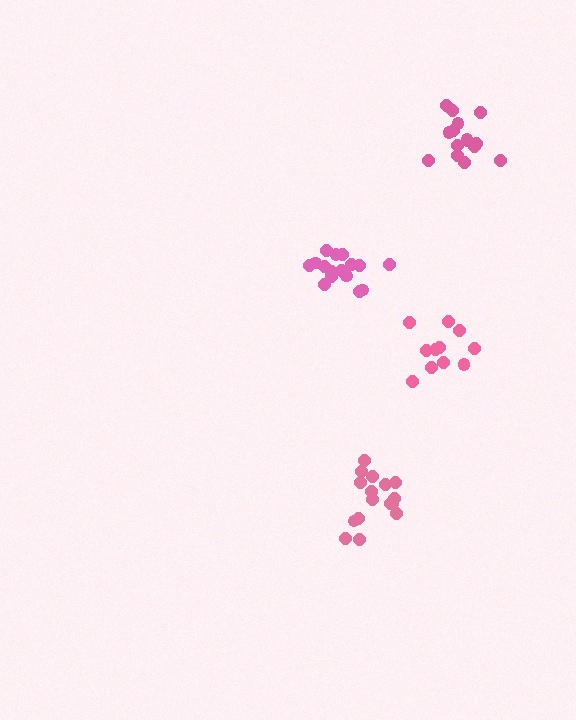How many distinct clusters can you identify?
There are 4 distinct clusters.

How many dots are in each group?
Group 1: 16 dots, Group 2: 16 dots, Group 3: 15 dots, Group 4: 11 dots (58 total).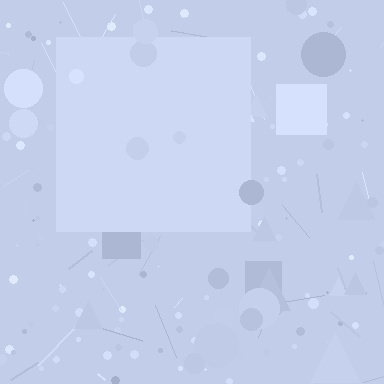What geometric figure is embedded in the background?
A square is embedded in the background.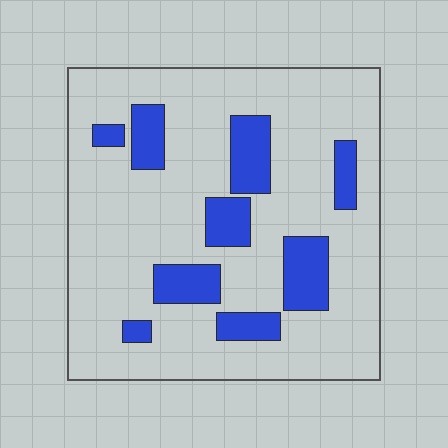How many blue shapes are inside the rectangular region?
9.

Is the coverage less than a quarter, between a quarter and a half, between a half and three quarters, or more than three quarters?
Less than a quarter.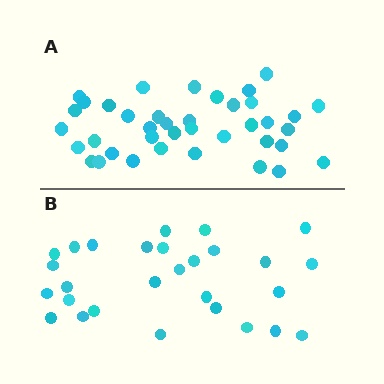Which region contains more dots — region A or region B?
Region A (the top region) has more dots.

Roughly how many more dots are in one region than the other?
Region A has roughly 12 or so more dots than region B.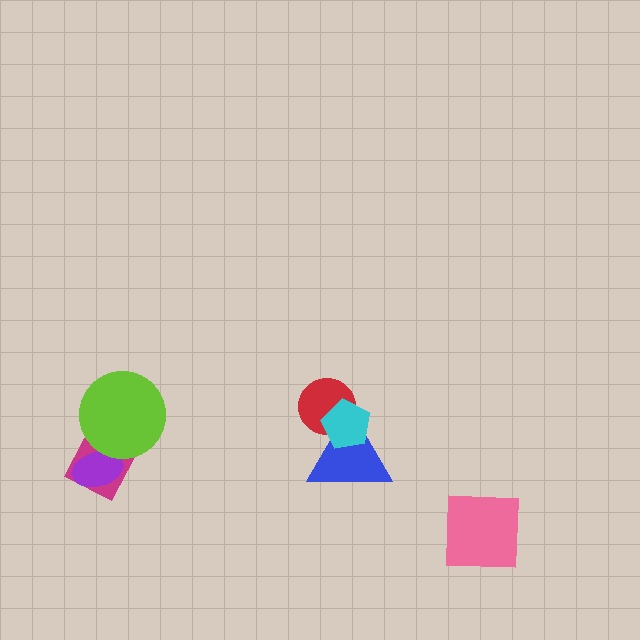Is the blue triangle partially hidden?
Yes, it is partially covered by another shape.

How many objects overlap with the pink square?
0 objects overlap with the pink square.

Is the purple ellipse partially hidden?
Yes, it is partially covered by another shape.